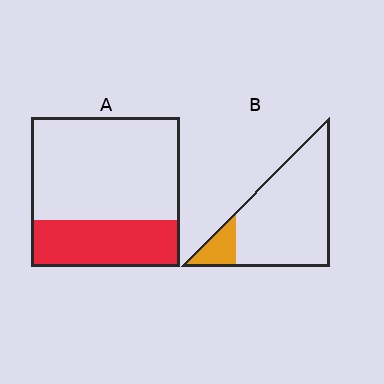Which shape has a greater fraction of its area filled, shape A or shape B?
Shape A.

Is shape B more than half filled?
No.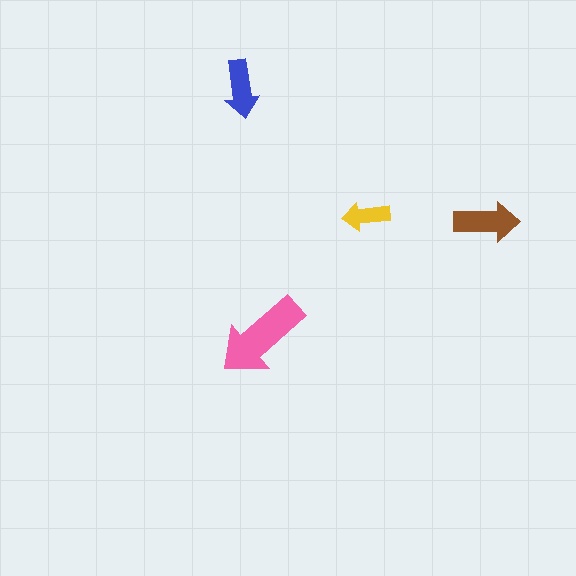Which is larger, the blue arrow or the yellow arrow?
The blue one.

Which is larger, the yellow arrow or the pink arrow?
The pink one.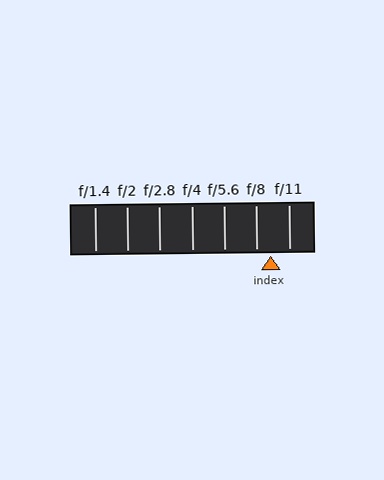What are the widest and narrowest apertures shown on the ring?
The widest aperture shown is f/1.4 and the narrowest is f/11.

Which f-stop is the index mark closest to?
The index mark is closest to f/8.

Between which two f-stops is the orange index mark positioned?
The index mark is between f/8 and f/11.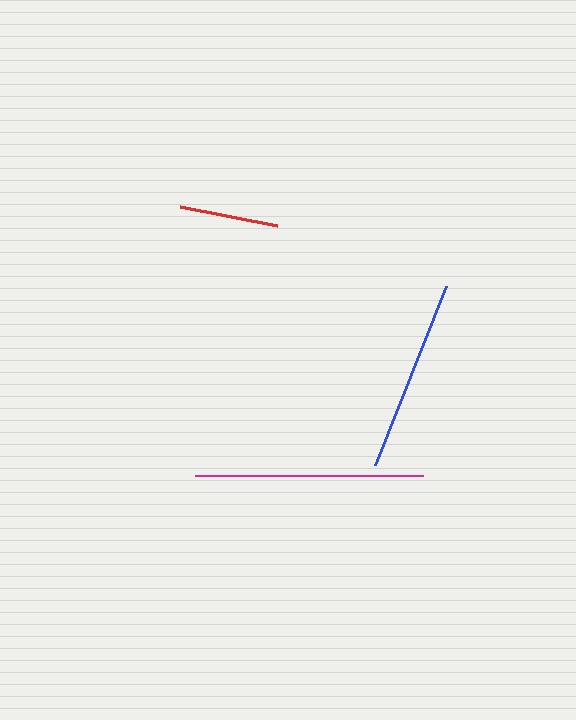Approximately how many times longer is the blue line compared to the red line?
The blue line is approximately 1.9 times the length of the red line.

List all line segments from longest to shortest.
From longest to shortest: magenta, blue, red.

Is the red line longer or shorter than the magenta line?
The magenta line is longer than the red line.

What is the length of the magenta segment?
The magenta segment is approximately 228 pixels long.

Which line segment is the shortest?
The red line is the shortest at approximately 99 pixels.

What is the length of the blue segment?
The blue segment is approximately 192 pixels long.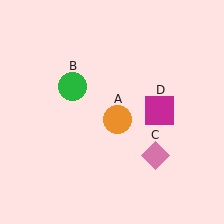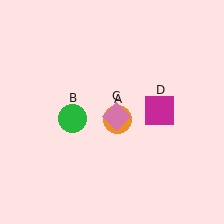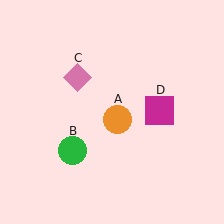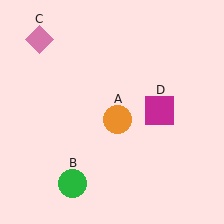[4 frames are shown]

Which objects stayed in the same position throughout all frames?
Orange circle (object A) and magenta square (object D) remained stationary.